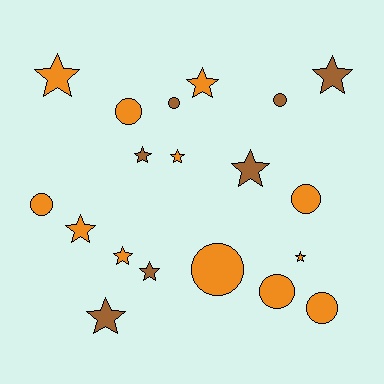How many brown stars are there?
There are 5 brown stars.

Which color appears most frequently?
Orange, with 12 objects.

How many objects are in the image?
There are 19 objects.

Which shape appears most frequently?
Star, with 11 objects.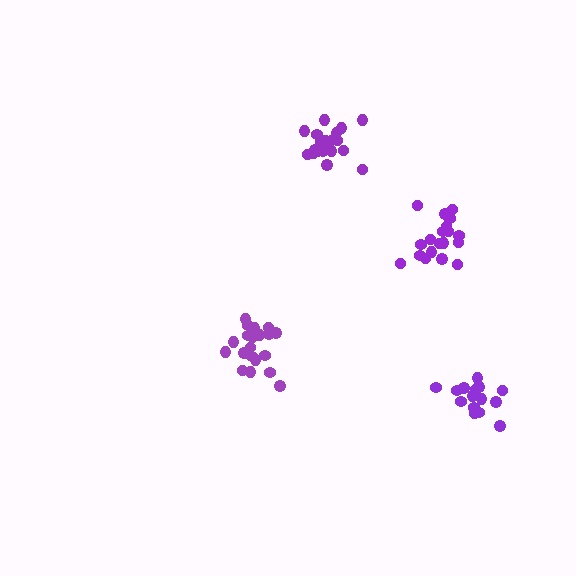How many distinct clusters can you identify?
There are 4 distinct clusters.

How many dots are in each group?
Group 1: 19 dots, Group 2: 20 dots, Group 3: 15 dots, Group 4: 20 dots (74 total).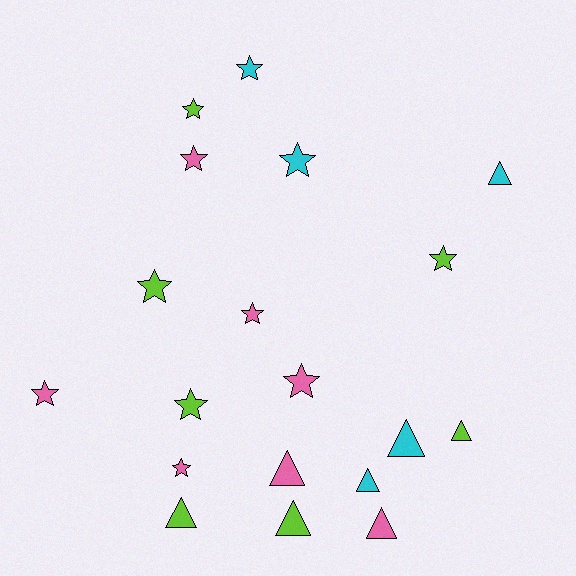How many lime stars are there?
There are 4 lime stars.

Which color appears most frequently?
Pink, with 7 objects.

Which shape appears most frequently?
Star, with 11 objects.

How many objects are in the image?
There are 19 objects.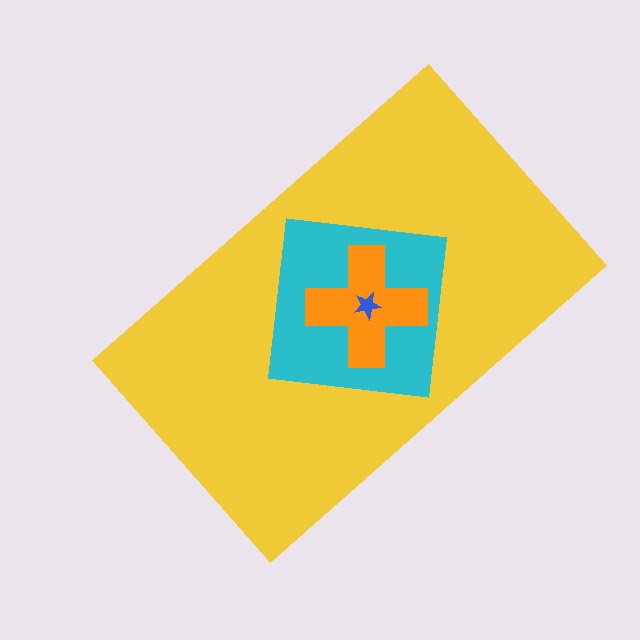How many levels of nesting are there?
4.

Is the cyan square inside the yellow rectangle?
Yes.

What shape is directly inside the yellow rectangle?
The cyan square.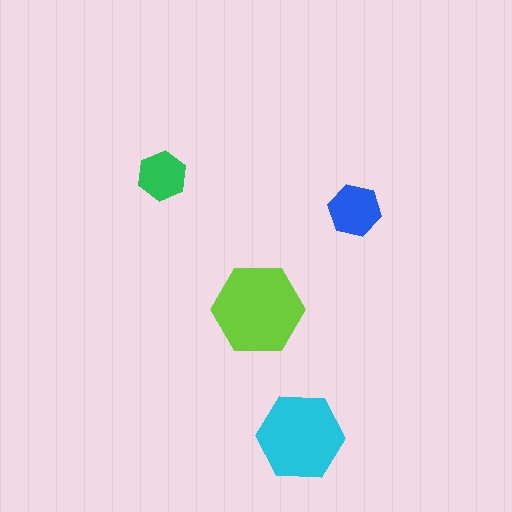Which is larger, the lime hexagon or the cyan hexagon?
The lime one.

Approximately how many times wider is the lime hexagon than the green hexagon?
About 2 times wider.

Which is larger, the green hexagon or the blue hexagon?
The blue one.